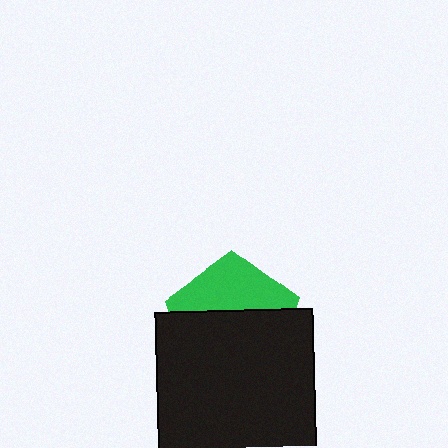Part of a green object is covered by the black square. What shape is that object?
It is a pentagon.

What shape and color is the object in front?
The object in front is a black square.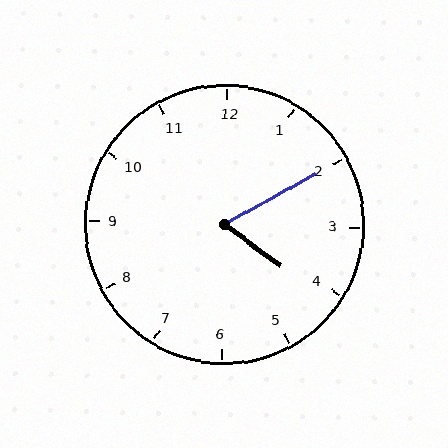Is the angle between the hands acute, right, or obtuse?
It is acute.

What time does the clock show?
4:10.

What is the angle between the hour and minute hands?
Approximately 65 degrees.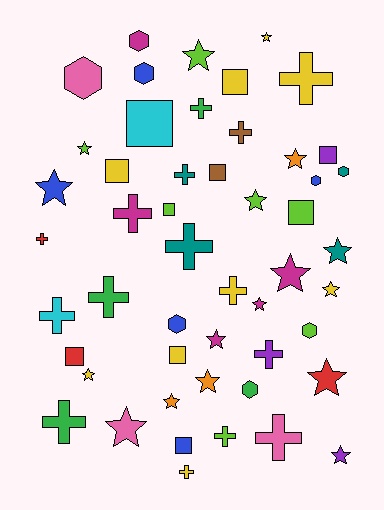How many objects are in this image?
There are 50 objects.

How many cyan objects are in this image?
There are 2 cyan objects.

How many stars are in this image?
There are 17 stars.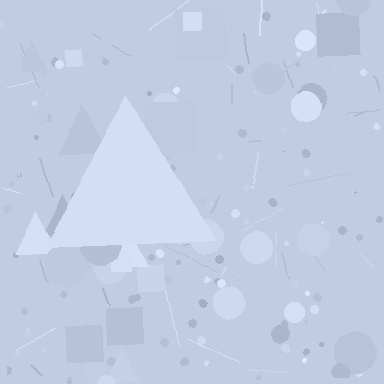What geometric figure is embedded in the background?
A triangle is embedded in the background.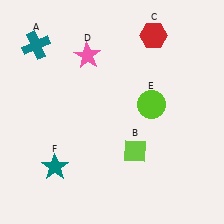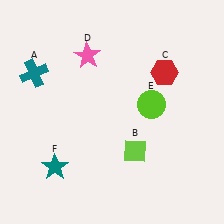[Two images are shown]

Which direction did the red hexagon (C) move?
The red hexagon (C) moved down.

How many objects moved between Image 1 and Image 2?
2 objects moved between the two images.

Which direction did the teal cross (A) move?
The teal cross (A) moved down.